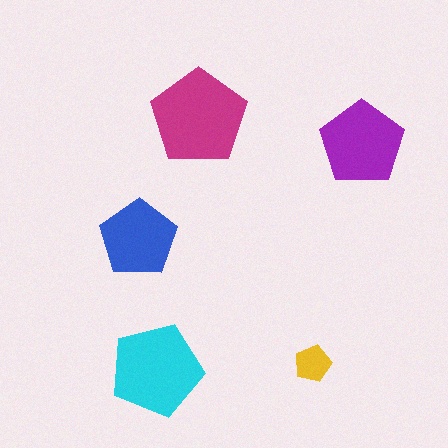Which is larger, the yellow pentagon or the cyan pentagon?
The cyan one.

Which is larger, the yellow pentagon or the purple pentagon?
The purple one.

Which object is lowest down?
The cyan pentagon is bottommost.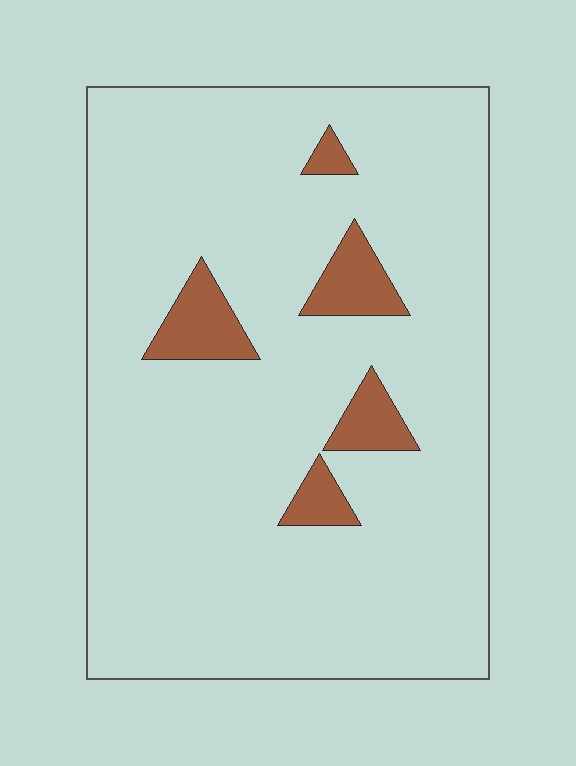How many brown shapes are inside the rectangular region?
5.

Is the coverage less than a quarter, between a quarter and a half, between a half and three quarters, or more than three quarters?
Less than a quarter.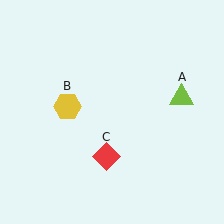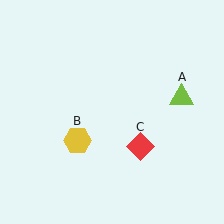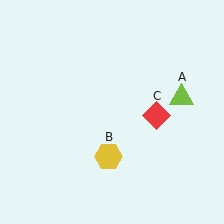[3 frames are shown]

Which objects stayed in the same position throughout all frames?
Lime triangle (object A) remained stationary.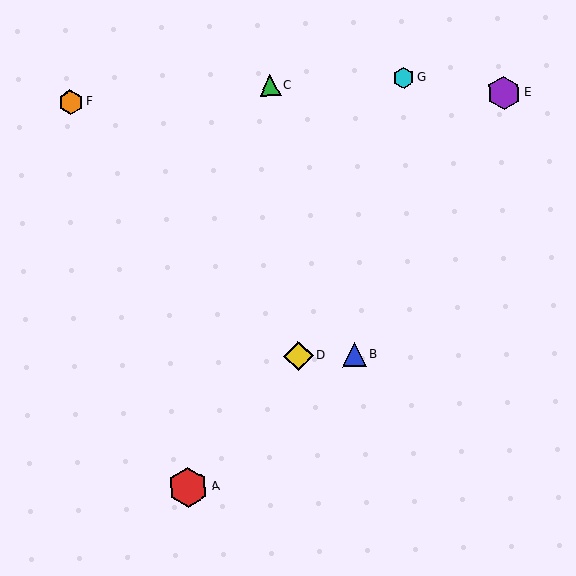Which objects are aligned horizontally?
Objects B, D are aligned horizontally.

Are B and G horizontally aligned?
No, B is at y≈354 and G is at y≈78.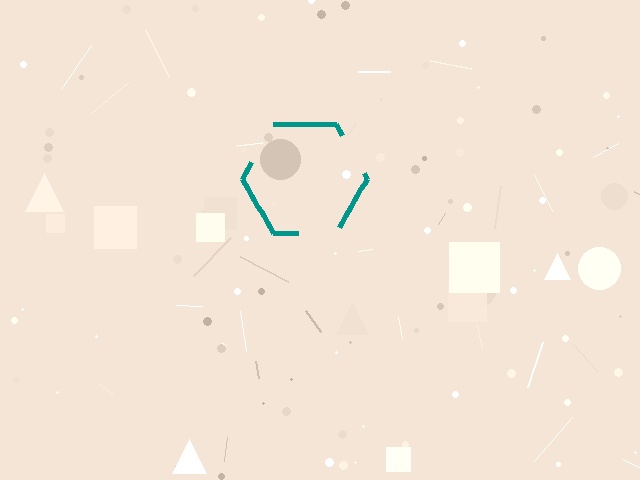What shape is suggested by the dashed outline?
The dashed outline suggests a hexagon.